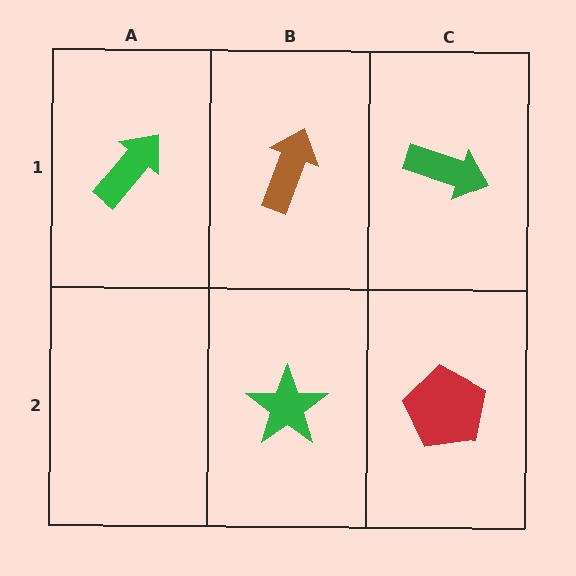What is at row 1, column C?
A green arrow.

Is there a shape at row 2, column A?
No, that cell is empty.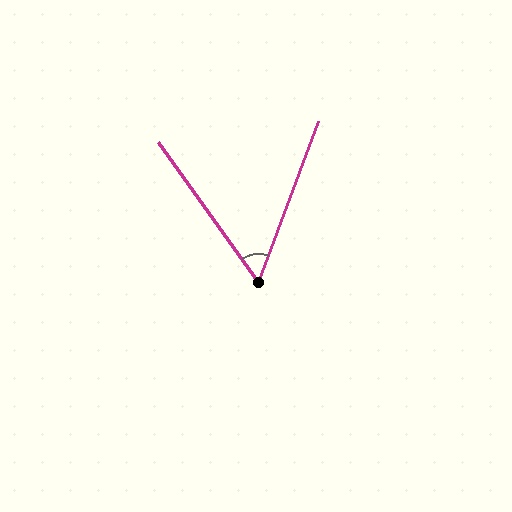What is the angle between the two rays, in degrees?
Approximately 56 degrees.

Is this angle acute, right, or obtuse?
It is acute.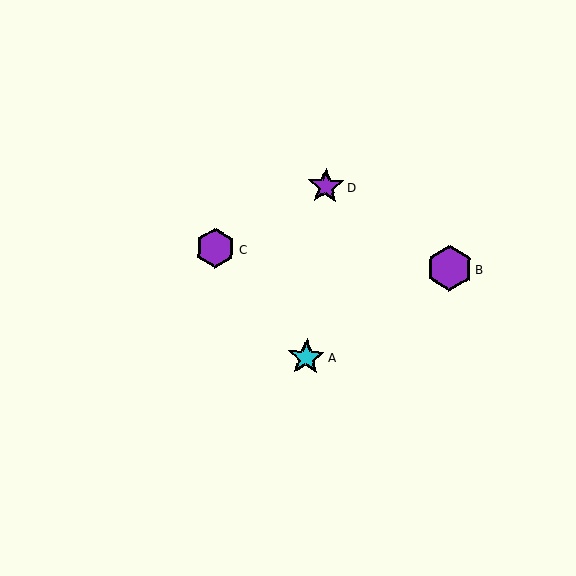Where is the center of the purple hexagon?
The center of the purple hexagon is at (215, 248).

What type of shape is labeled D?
Shape D is a purple star.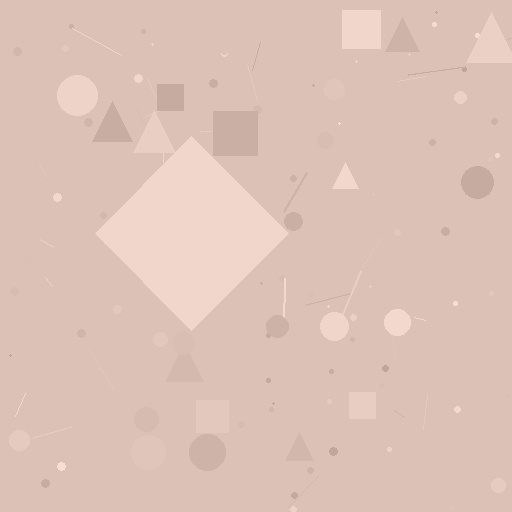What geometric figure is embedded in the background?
A diamond is embedded in the background.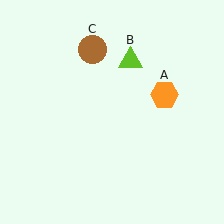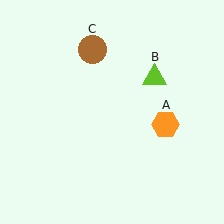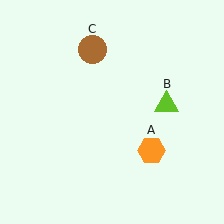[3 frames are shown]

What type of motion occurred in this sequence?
The orange hexagon (object A), lime triangle (object B) rotated clockwise around the center of the scene.